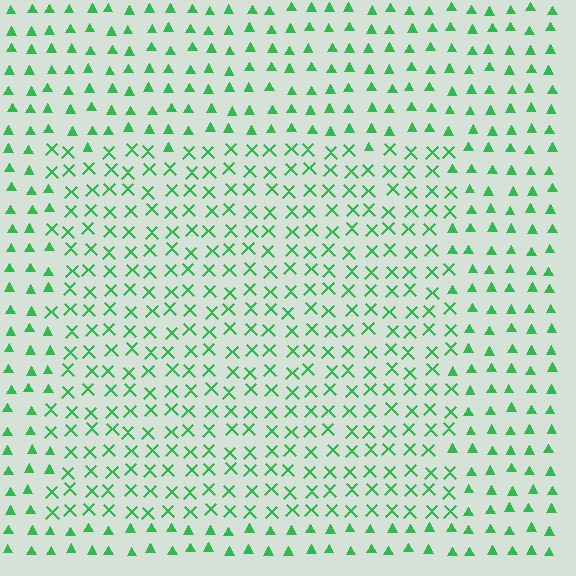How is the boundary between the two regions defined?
The boundary is defined by a change in element shape: X marks inside vs. triangles outside. All elements share the same color and spacing.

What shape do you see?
I see a rectangle.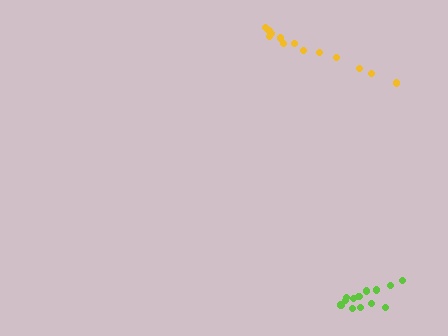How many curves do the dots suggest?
There are 2 distinct paths.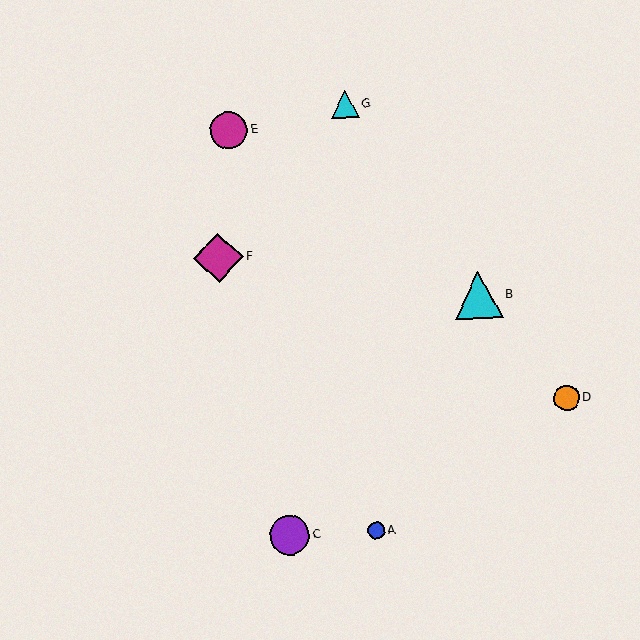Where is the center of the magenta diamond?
The center of the magenta diamond is at (218, 258).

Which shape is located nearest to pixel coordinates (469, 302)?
The cyan triangle (labeled B) at (479, 295) is nearest to that location.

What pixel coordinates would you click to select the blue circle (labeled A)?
Click at (377, 531) to select the blue circle A.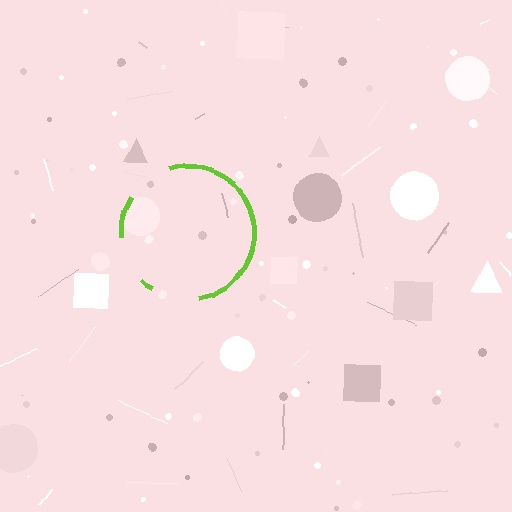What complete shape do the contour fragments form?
The contour fragments form a circle.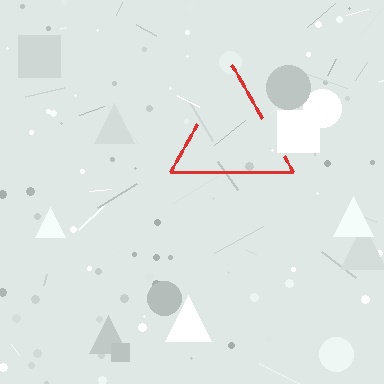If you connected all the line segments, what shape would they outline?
They would outline a triangle.